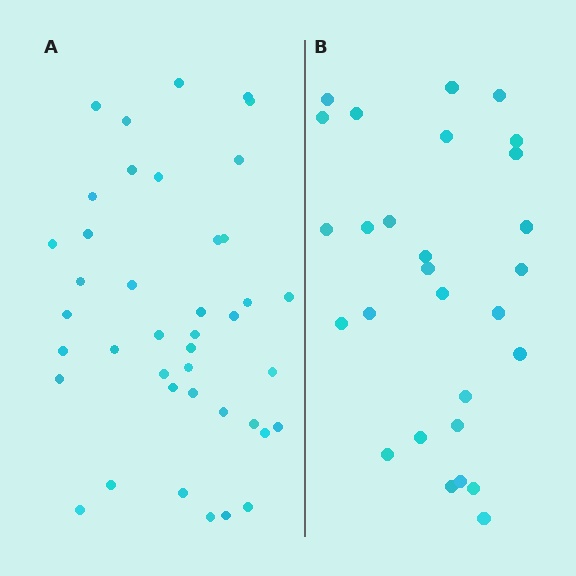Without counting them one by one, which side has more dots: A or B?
Region A (the left region) has more dots.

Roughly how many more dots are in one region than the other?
Region A has approximately 15 more dots than region B.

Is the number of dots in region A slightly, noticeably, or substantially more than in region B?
Region A has substantially more. The ratio is roughly 1.5 to 1.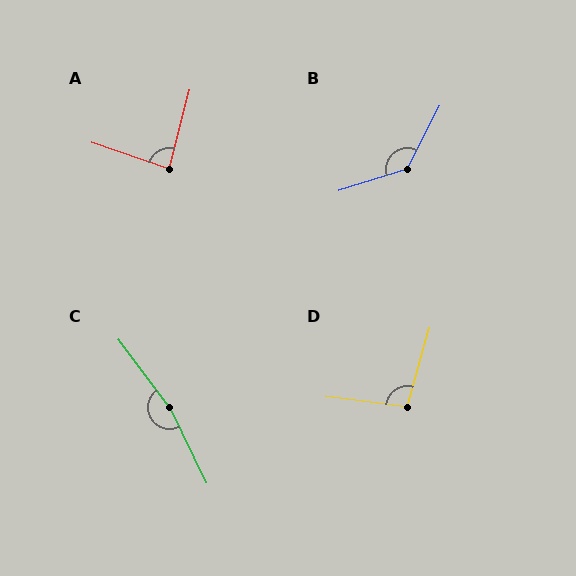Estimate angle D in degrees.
Approximately 98 degrees.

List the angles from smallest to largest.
A (86°), D (98°), B (135°), C (169°).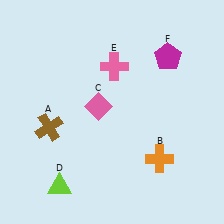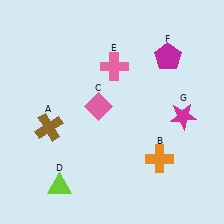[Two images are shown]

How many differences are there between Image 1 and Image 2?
There is 1 difference between the two images.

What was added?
A magenta star (G) was added in Image 2.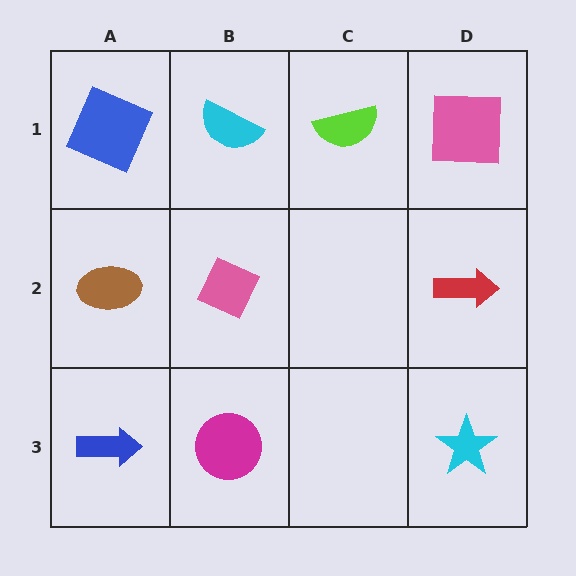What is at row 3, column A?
A blue arrow.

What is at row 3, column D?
A cyan star.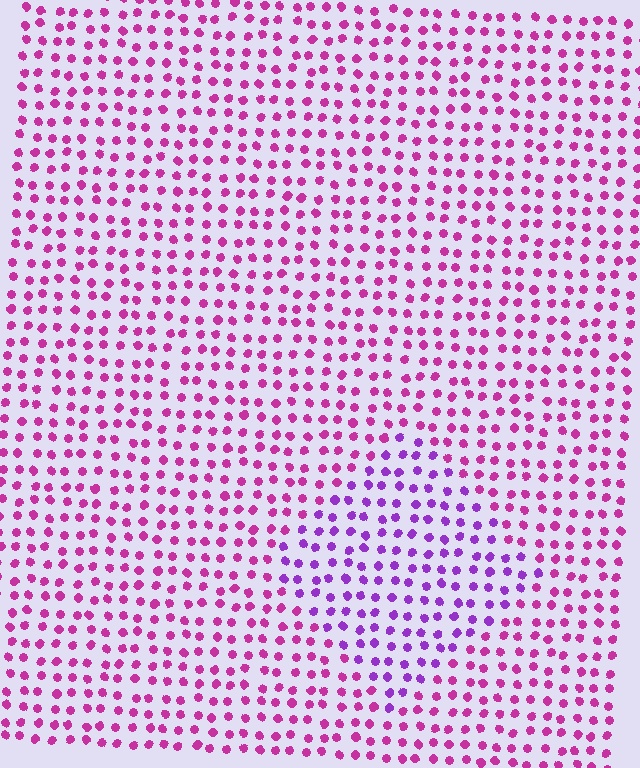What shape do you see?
I see a diamond.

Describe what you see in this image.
The image is filled with small magenta elements in a uniform arrangement. A diamond-shaped region is visible where the elements are tinted to a slightly different hue, forming a subtle color boundary.